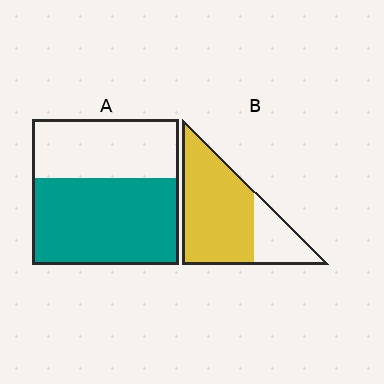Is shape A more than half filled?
Yes.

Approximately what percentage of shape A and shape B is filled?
A is approximately 60% and B is approximately 75%.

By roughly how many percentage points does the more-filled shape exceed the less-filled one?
By roughly 15 percentage points (B over A).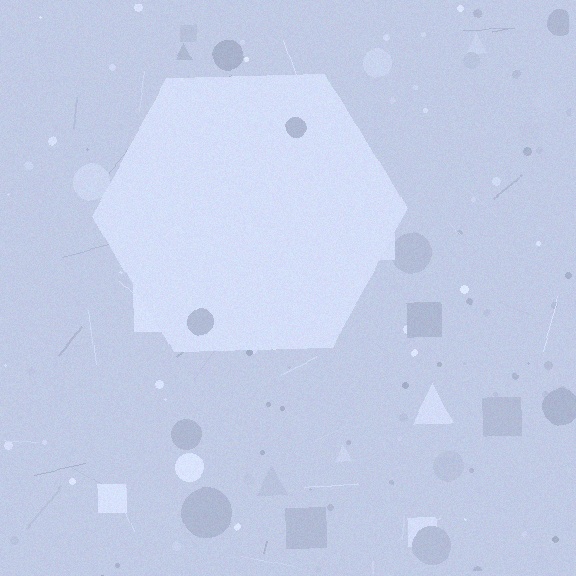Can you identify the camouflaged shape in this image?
The camouflaged shape is a hexagon.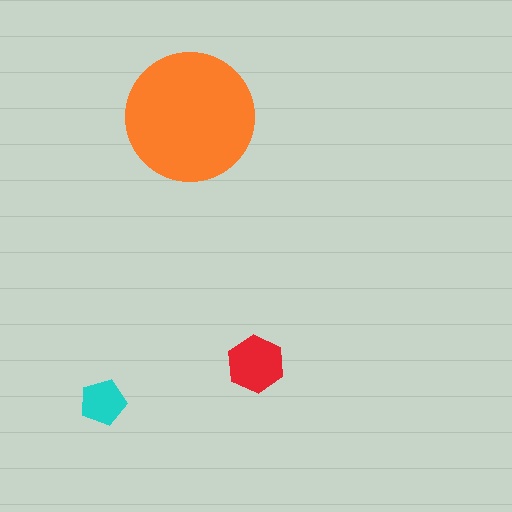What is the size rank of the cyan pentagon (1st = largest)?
3rd.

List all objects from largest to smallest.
The orange circle, the red hexagon, the cyan pentagon.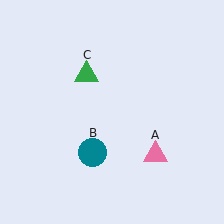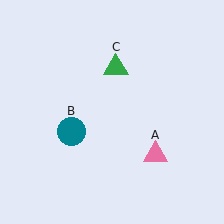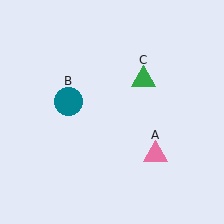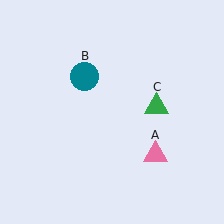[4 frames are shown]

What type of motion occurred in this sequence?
The teal circle (object B), green triangle (object C) rotated clockwise around the center of the scene.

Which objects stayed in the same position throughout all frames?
Pink triangle (object A) remained stationary.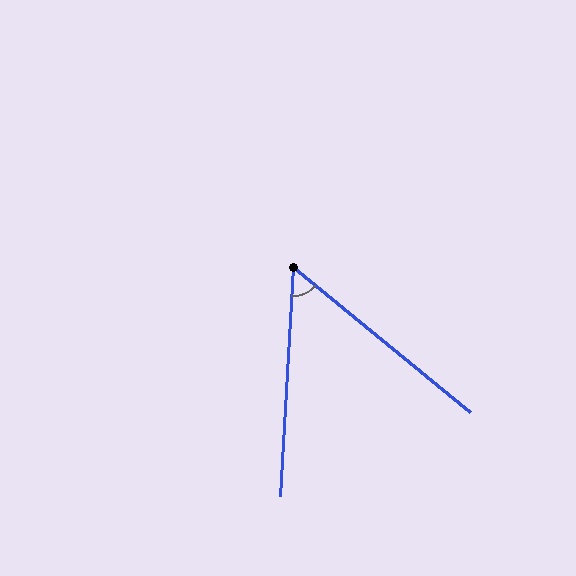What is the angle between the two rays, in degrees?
Approximately 54 degrees.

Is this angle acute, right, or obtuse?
It is acute.